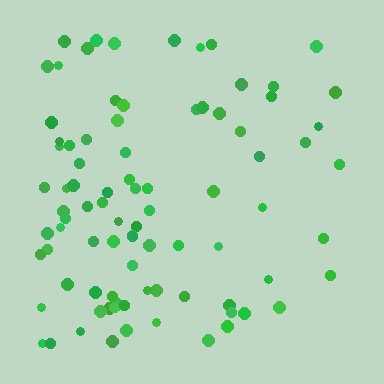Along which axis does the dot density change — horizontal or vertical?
Horizontal.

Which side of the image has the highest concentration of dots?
The left.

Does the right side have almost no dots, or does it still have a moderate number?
Still a moderate number, just noticeably fewer than the left.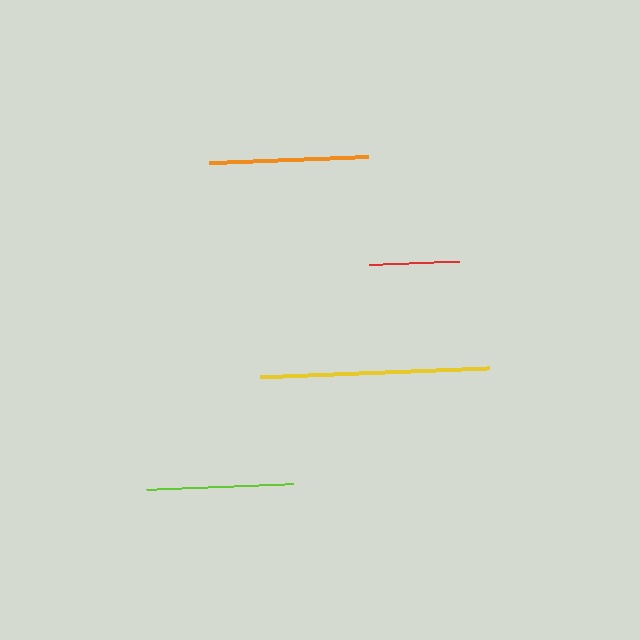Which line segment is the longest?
The yellow line is the longest at approximately 229 pixels.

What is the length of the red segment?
The red segment is approximately 90 pixels long.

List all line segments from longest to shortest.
From longest to shortest: yellow, orange, lime, red.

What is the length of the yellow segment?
The yellow segment is approximately 229 pixels long.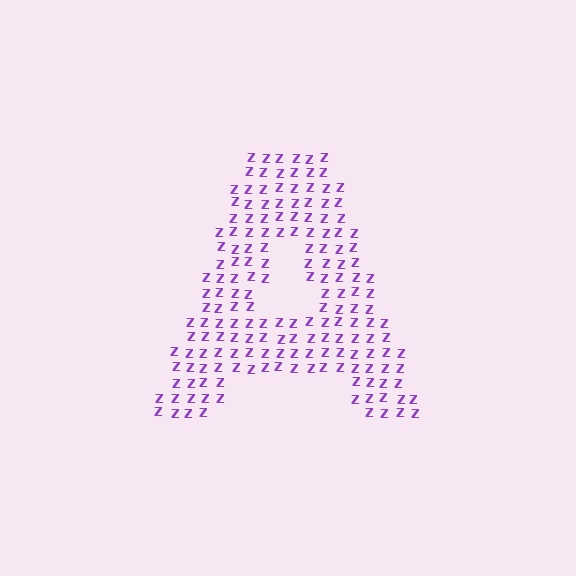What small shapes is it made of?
It is made of small letter Z's.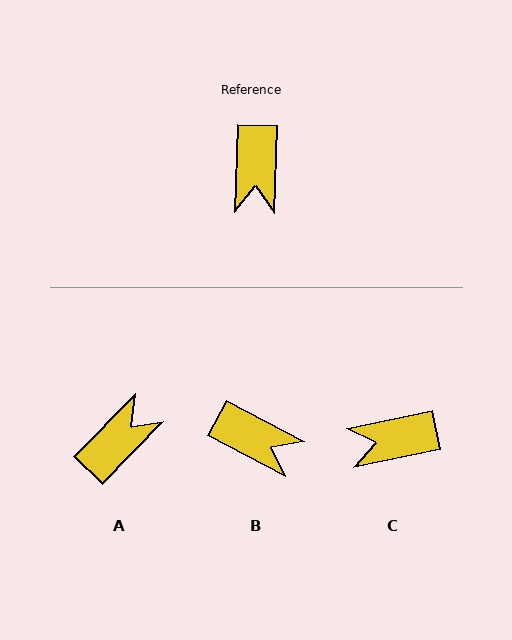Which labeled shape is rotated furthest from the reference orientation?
A, about 137 degrees away.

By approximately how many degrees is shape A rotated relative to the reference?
Approximately 137 degrees counter-clockwise.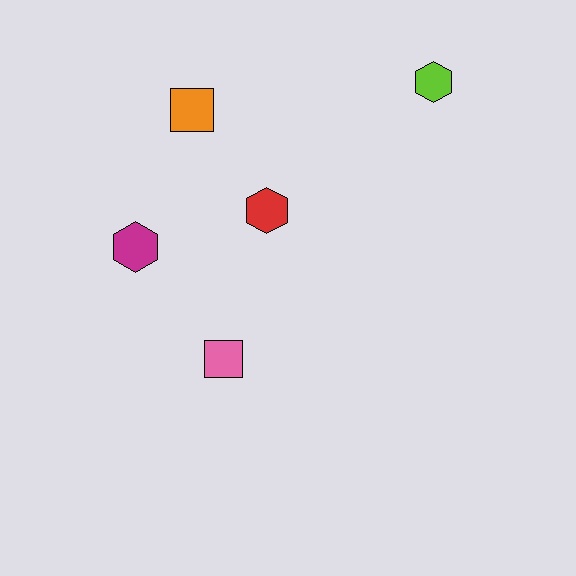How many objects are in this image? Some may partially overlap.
There are 5 objects.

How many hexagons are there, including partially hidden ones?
There are 3 hexagons.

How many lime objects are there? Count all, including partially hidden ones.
There is 1 lime object.